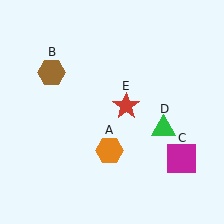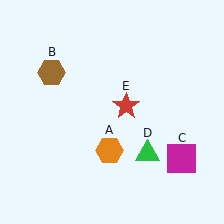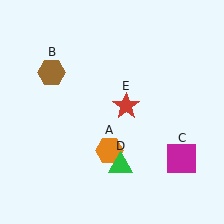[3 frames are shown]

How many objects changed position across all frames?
1 object changed position: green triangle (object D).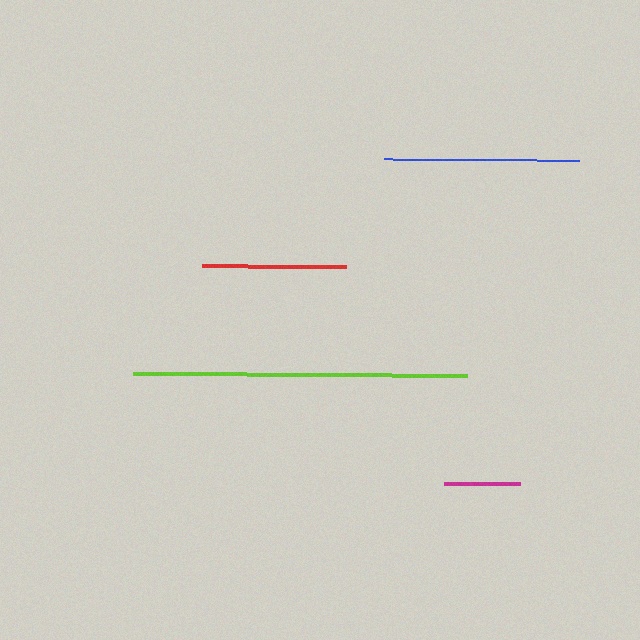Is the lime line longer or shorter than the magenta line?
The lime line is longer than the magenta line.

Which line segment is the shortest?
The magenta line is the shortest at approximately 76 pixels.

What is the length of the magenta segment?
The magenta segment is approximately 76 pixels long.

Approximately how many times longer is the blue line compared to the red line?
The blue line is approximately 1.4 times the length of the red line.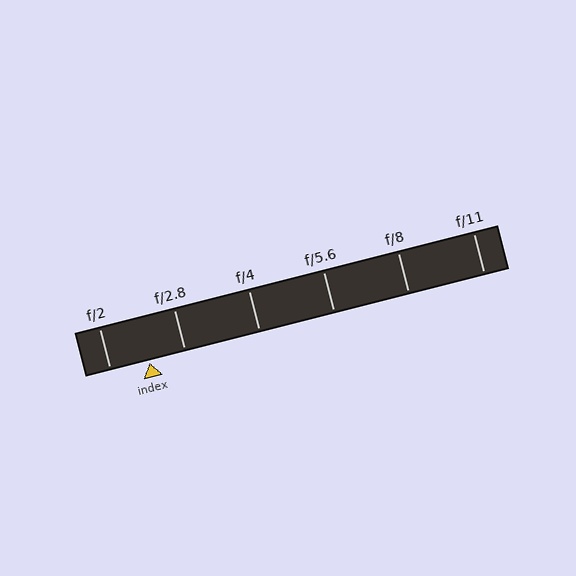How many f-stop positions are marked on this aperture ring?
There are 6 f-stop positions marked.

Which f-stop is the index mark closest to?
The index mark is closest to f/2.8.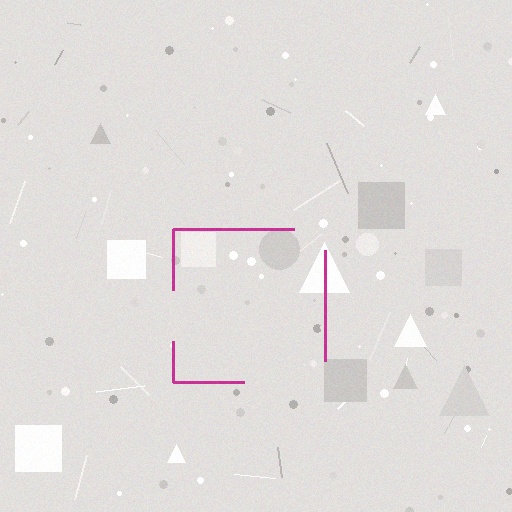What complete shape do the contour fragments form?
The contour fragments form a square.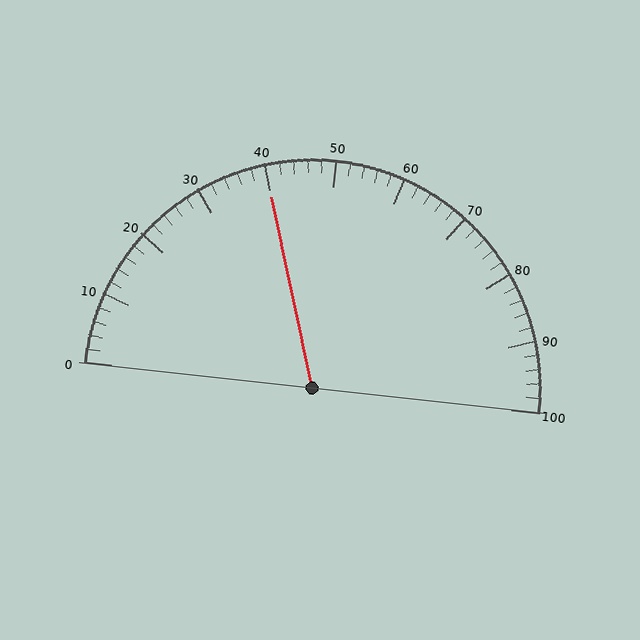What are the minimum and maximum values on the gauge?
The gauge ranges from 0 to 100.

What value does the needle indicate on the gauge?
The needle indicates approximately 40.